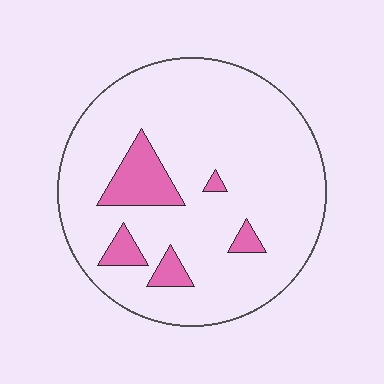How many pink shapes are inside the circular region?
5.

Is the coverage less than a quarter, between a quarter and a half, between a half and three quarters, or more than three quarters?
Less than a quarter.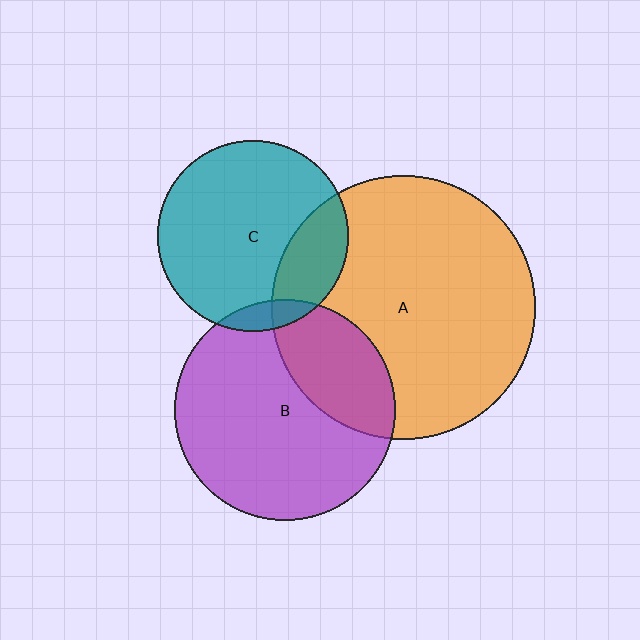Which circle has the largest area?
Circle A (orange).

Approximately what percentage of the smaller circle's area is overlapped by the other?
Approximately 30%.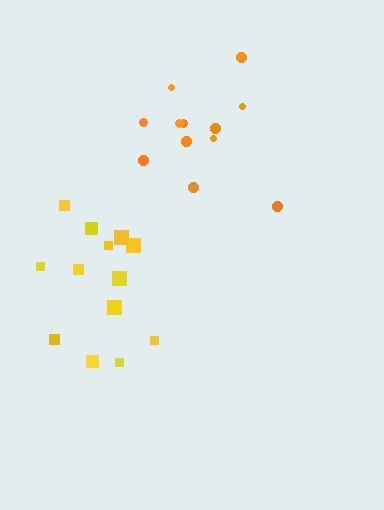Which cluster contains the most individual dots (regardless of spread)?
Yellow (13).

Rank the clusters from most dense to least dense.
yellow, orange.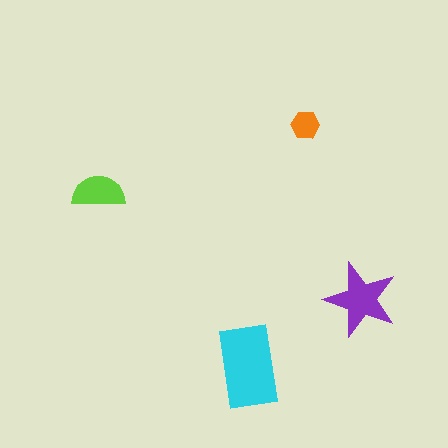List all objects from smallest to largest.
The orange hexagon, the lime semicircle, the purple star, the cyan rectangle.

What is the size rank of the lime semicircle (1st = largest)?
3rd.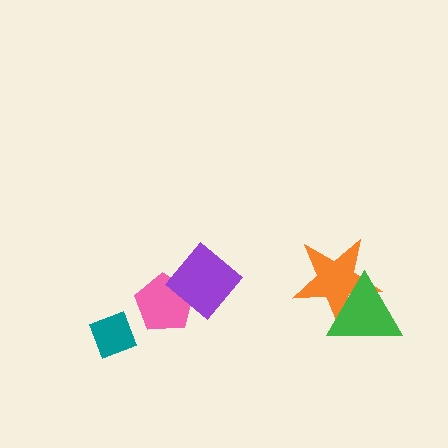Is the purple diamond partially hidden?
No, no other shape covers it.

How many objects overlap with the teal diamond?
0 objects overlap with the teal diamond.